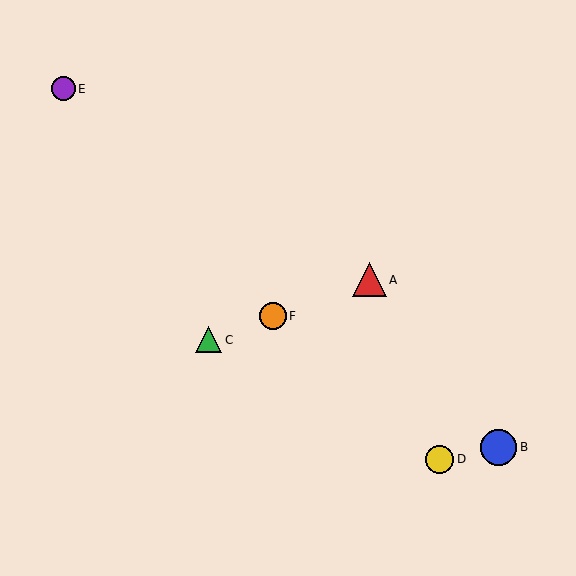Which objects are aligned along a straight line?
Objects A, C, F are aligned along a straight line.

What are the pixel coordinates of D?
Object D is at (440, 459).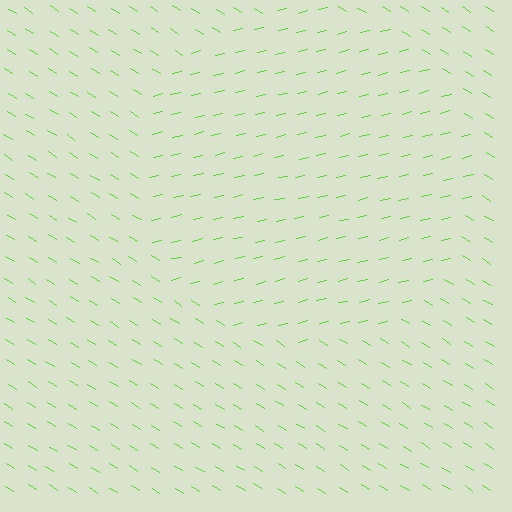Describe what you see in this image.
The image is filled with small lime line segments. A circle region in the image has lines oriented differently from the surrounding lines, creating a visible texture boundary.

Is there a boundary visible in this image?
Yes, there is a texture boundary formed by a change in line orientation.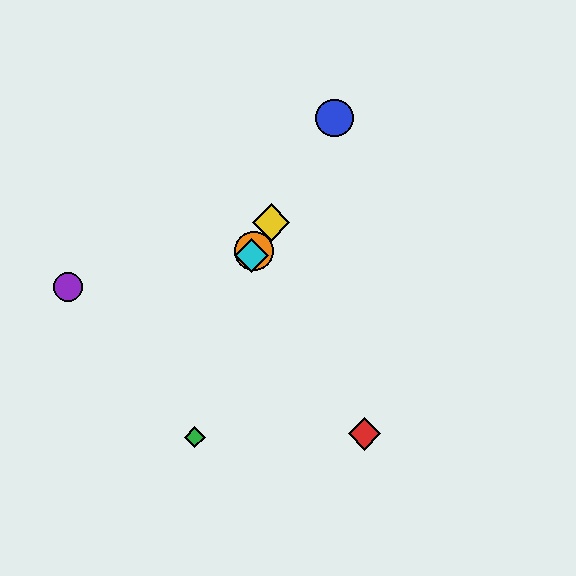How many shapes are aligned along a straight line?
4 shapes (the blue circle, the yellow diamond, the orange circle, the cyan diamond) are aligned along a straight line.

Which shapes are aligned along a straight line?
The blue circle, the yellow diamond, the orange circle, the cyan diamond are aligned along a straight line.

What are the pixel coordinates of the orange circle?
The orange circle is at (254, 251).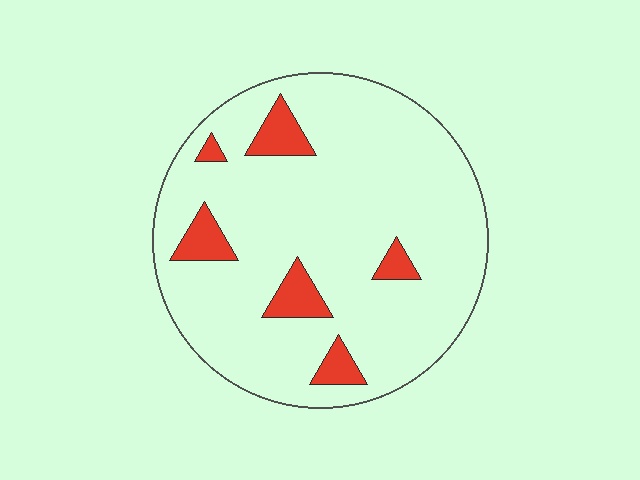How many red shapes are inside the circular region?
6.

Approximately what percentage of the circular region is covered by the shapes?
Approximately 10%.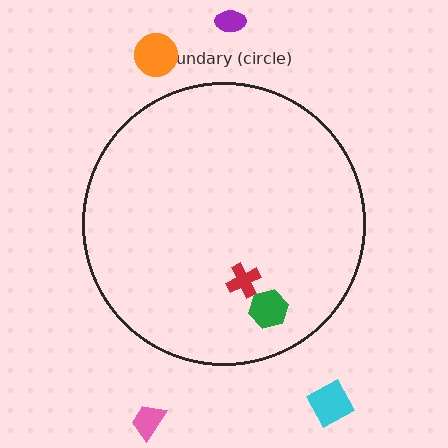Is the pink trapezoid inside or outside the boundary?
Outside.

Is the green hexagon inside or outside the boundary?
Inside.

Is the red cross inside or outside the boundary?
Inside.